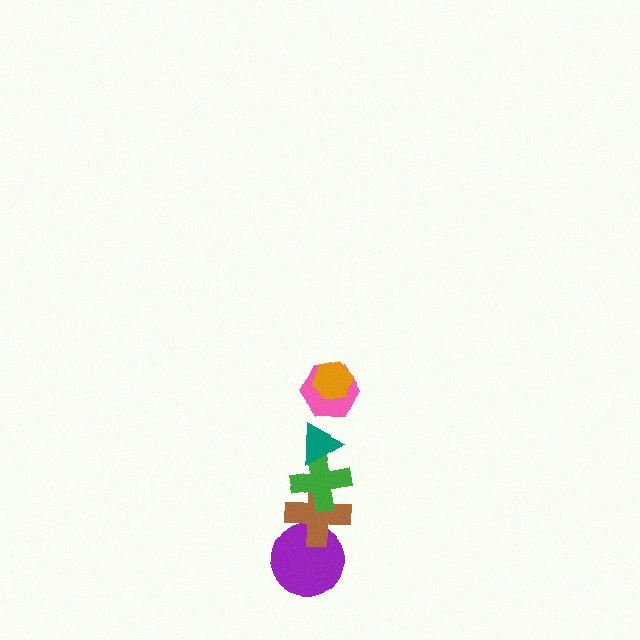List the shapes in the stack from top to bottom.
From top to bottom: the orange hexagon, the pink hexagon, the teal triangle, the green cross, the brown cross, the purple circle.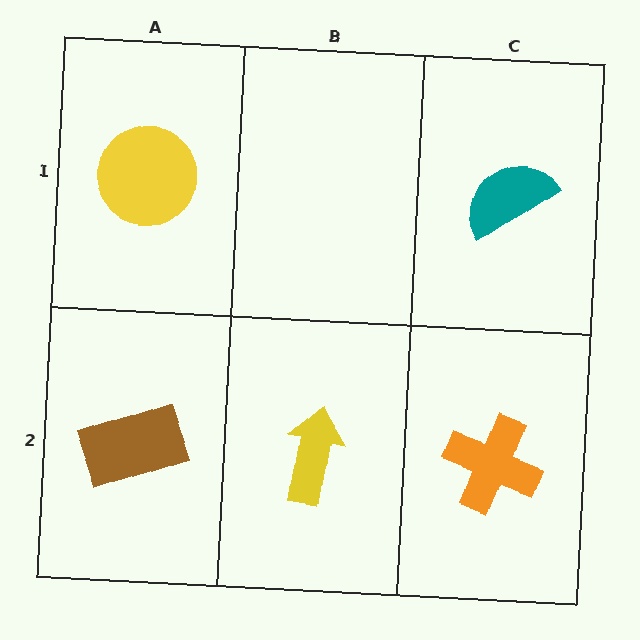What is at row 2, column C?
An orange cross.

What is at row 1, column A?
A yellow circle.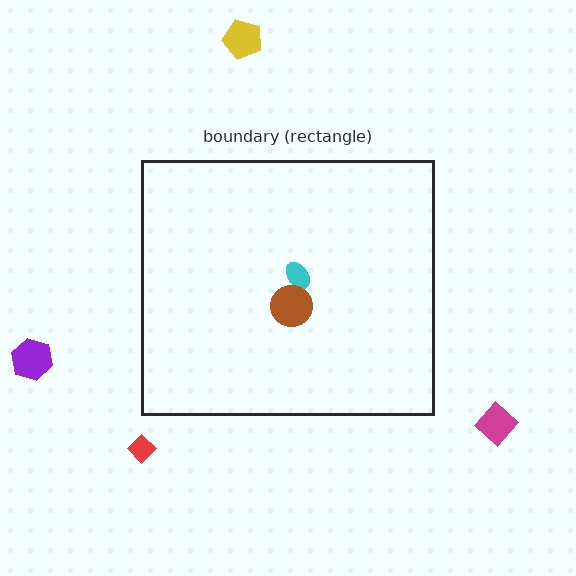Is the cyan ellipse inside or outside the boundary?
Inside.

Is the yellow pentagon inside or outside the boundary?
Outside.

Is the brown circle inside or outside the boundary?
Inside.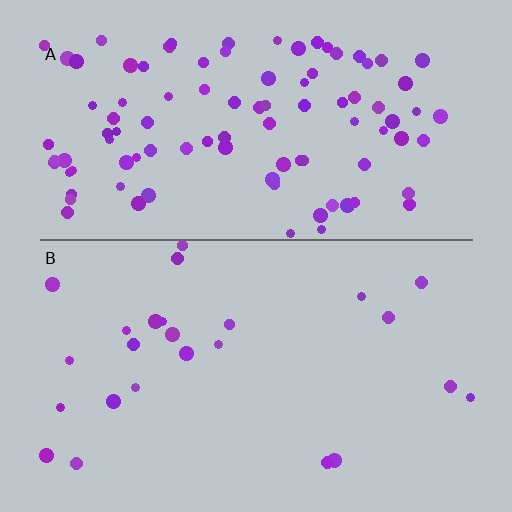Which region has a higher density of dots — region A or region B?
A (the top).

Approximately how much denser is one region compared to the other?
Approximately 3.9× — region A over region B.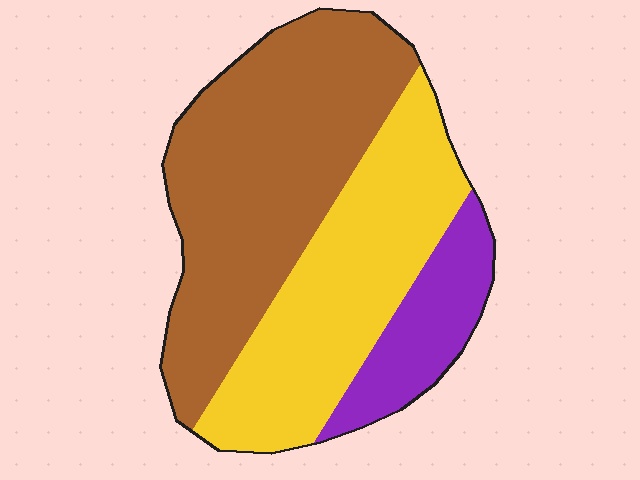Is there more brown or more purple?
Brown.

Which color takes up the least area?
Purple, at roughly 15%.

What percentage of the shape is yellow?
Yellow covers 37% of the shape.